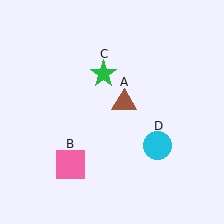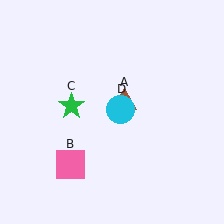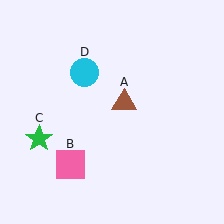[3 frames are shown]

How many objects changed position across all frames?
2 objects changed position: green star (object C), cyan circle (object D).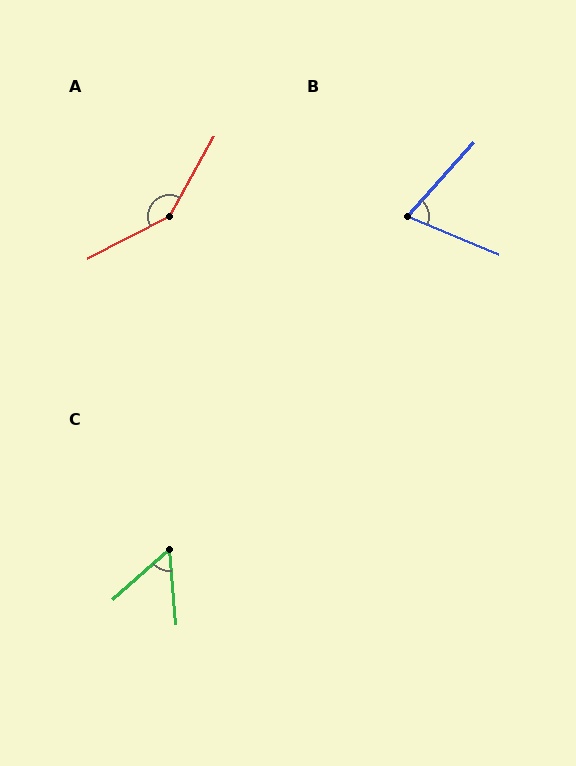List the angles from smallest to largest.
C (54°), B (71°), A (146°).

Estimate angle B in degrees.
Approximately 71 degrees.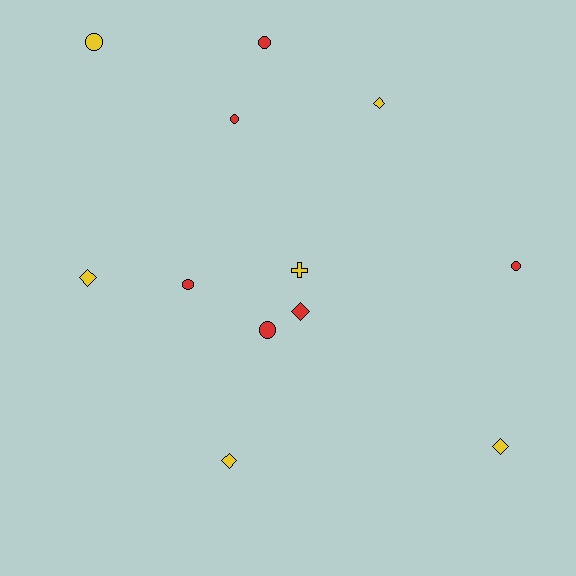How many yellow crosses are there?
There is 1 yellow cross.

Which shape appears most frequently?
Circle, with 6 objects.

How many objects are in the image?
There are 12 objects.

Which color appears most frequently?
Red, with 6 objects.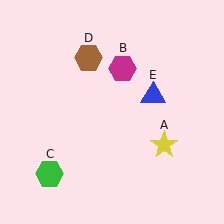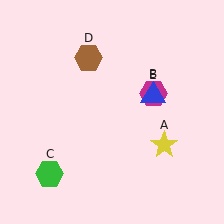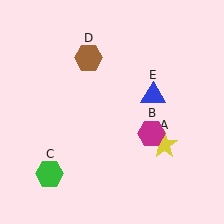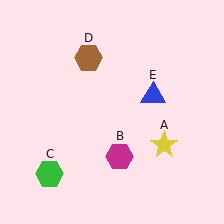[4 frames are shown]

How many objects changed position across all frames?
1 object changed position: magenta hexagon (object B).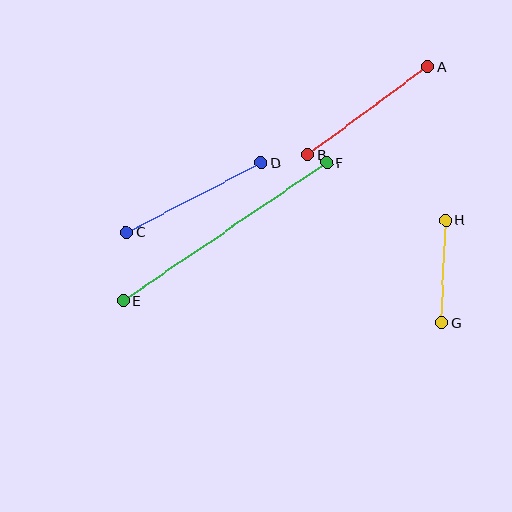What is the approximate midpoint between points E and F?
The midpoint is at approximately (225, 232) pixels.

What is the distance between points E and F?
The distance is approximately 246 pixels.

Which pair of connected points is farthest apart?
Points E and F are farthest apart.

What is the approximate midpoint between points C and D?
The midpoint is at approximately (194, 198) pixels.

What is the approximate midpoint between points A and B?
The midpoint is at approximately (368, 111) pixels.